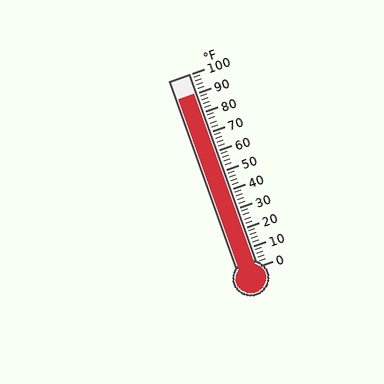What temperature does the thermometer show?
The thermometer shows approximately 90°F.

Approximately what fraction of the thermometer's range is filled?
The thermometer is filled to approximately 90% of its range.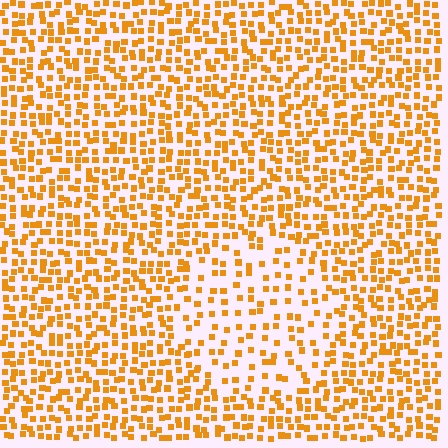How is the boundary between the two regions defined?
The boundary is defined by a change in element density (approximately 1.9x ratio). All elements are the same color, size, and shape.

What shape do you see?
I see a circle.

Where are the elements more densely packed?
The elements are more densely packed outside the circle boundary.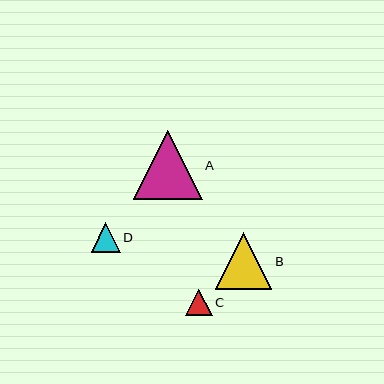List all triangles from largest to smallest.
From largest to smallest: A, B, D, C.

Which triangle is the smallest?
Triangle C is the smallest with a size of approximately 27 pixels.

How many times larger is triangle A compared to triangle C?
Triangle A is approximately 2.6 times the size of triangle C.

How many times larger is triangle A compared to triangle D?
Triangle A is approximately 2.4 times the size of triangle D.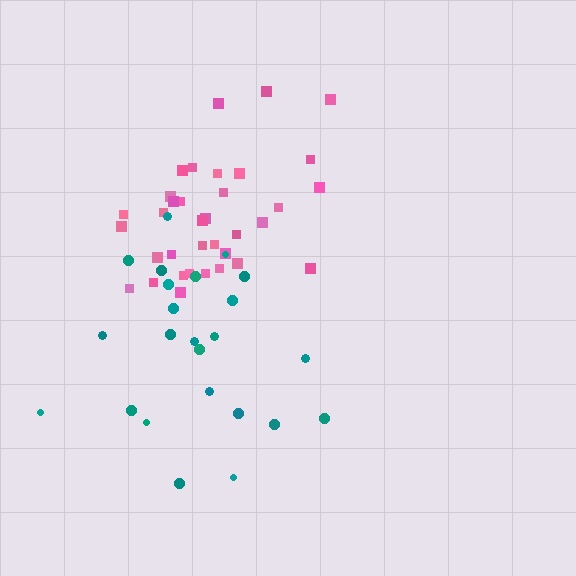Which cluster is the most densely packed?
Pink.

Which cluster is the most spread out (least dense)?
Teal.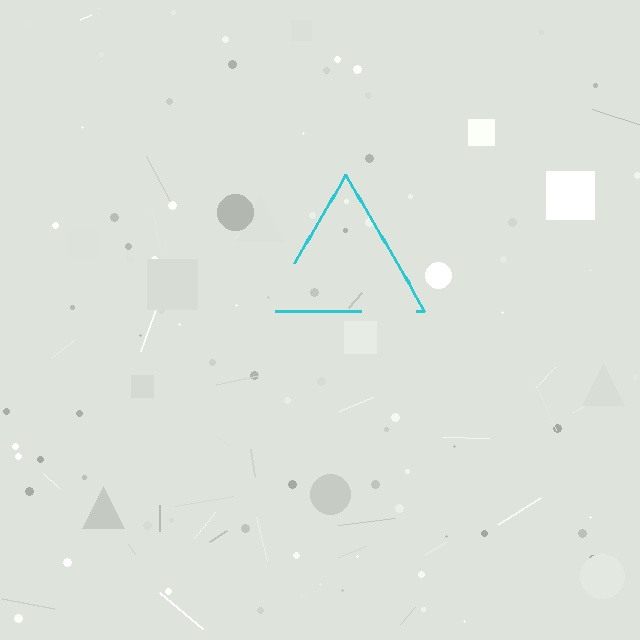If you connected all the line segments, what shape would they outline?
They would outline a triangle.